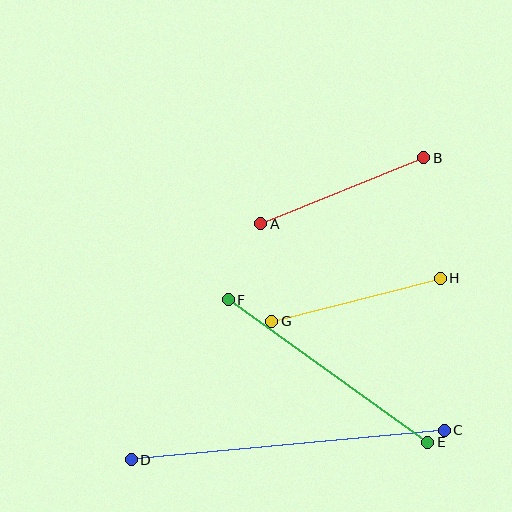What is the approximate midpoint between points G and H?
The midpoint is at approximately (356, 300) pixels.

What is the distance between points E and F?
The distance is approximately 245 pixels.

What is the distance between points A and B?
The distance is approximately 176 pixels.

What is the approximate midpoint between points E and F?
The midpoint is at approximately (328, 371) pixels.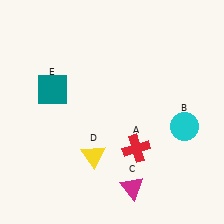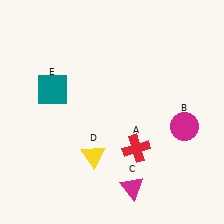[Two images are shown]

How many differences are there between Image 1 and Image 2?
There is 1 difference between the two images.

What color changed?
The circle (B) changed from cyan in Image 1 to magenta in Image 2.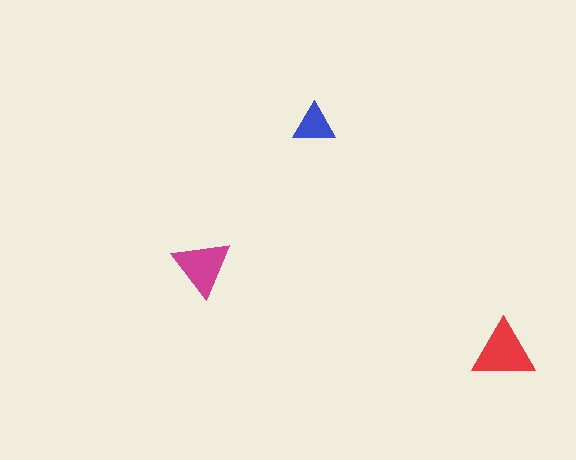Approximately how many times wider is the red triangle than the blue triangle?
About 1.5 times wider.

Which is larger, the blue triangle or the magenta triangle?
The magenta one.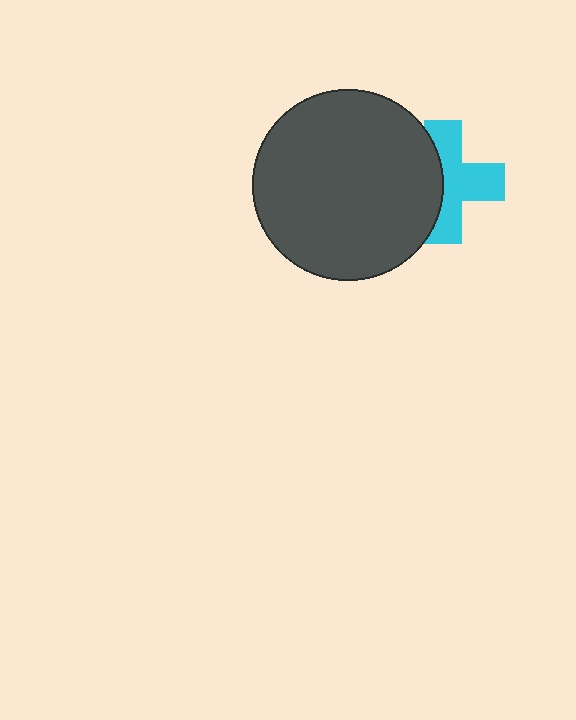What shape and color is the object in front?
The object in front is a dark gray circle.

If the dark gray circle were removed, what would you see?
You would see the complete cyan cross.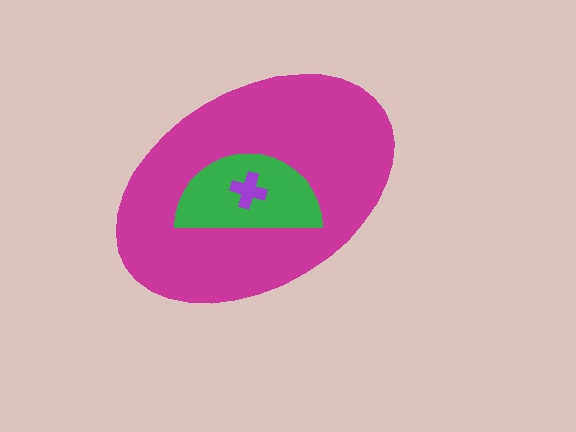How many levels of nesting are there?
3.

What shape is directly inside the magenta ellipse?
The green semicircle.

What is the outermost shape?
The magenta ellipse.